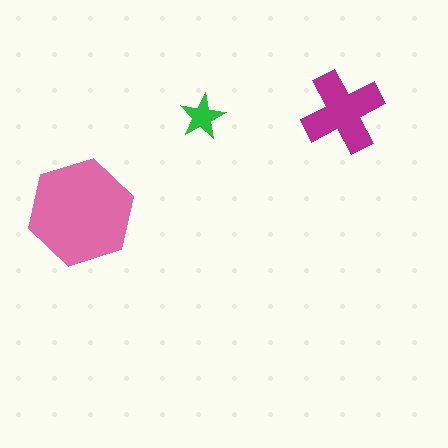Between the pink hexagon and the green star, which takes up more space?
The pink hexagon.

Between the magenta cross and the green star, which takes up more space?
The magenta cross.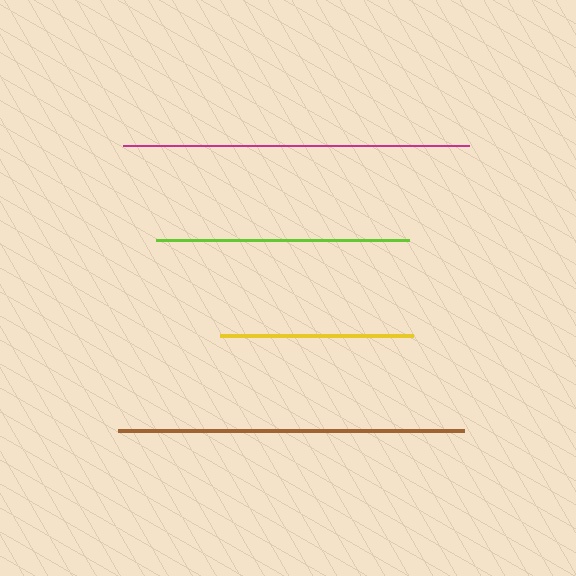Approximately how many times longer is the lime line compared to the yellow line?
The lime line is approximately 1.3 times the length of the yellow line.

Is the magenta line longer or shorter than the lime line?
The magenta line is longer than the lime line.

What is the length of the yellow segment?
The yellow segment is approximately 193 pixels long.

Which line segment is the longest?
The brown line is the longest at approximately 346 pixels.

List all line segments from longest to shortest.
From longest to shortest: brown, magenta, lime, yellow.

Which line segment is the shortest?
The yellow line is the shortest at approximately 193 pixels.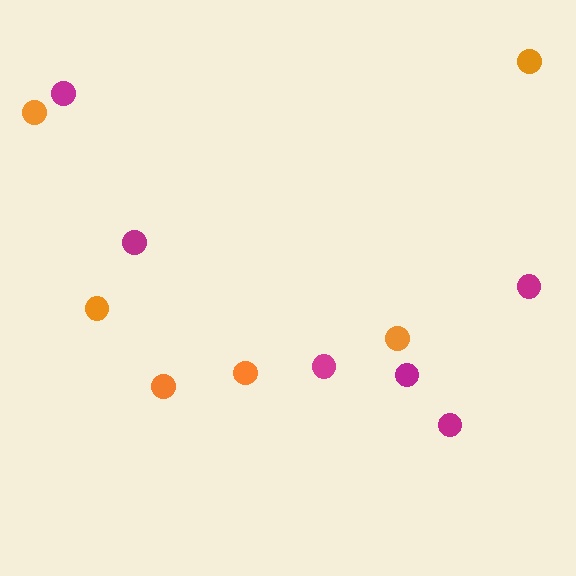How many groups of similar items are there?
There are 2 groups: one group of orange circles (6) and one group of magenta circles (6).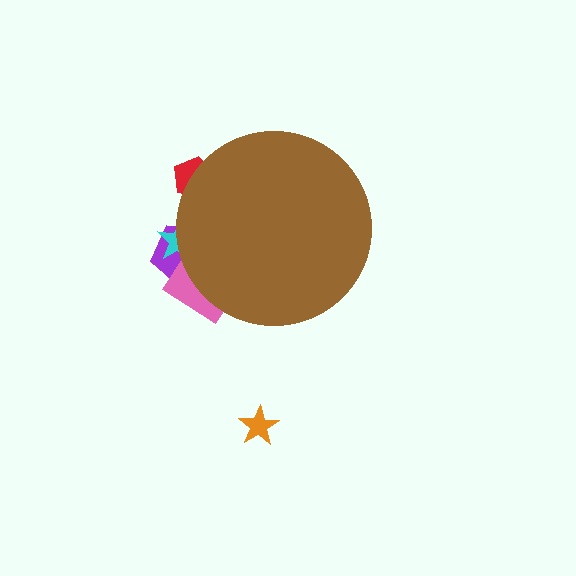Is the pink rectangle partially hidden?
Yes, the pink rectangle is partially hidden behind the brown circle.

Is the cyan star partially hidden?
Yes, the cyan star is partially hidden behind the brown circle.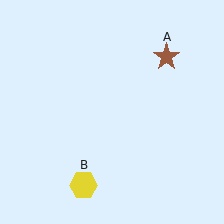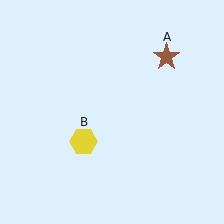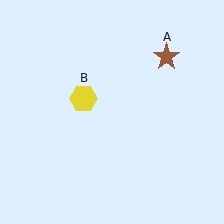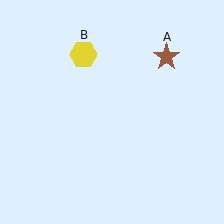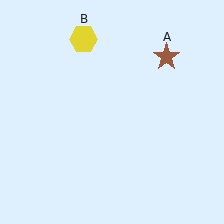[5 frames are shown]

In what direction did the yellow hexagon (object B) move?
The yellow hexagon (object B) moved up.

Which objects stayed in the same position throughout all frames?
Brown star (object A) remained stationary.